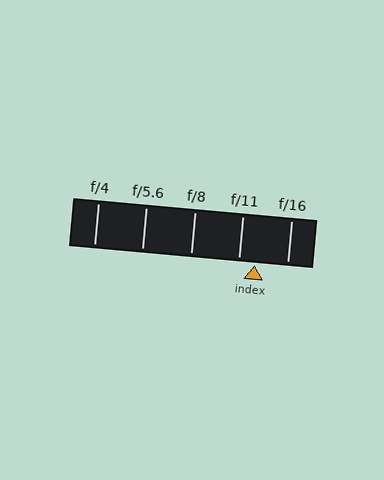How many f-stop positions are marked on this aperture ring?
There are 5 f-stop positions marked.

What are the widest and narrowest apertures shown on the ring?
The widest aperture shown is f/4 and the narrowest is f/16.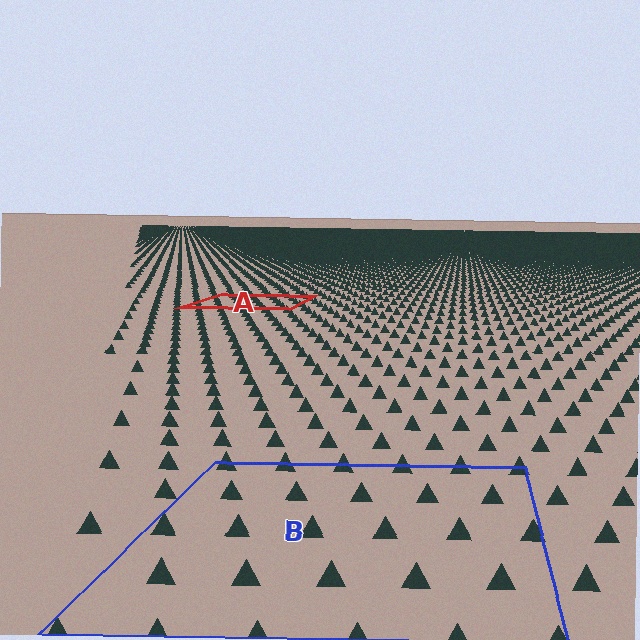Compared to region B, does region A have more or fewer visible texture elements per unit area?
Region A has more texture elements per unit area — they are packed more densely because it is farther away.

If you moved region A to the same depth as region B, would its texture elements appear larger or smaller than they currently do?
They would appear larger. At a closer depth, the same texture elements are projected at a bigger on-screen size.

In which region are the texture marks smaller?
The texture marks are smaller in region A, because it is farther away.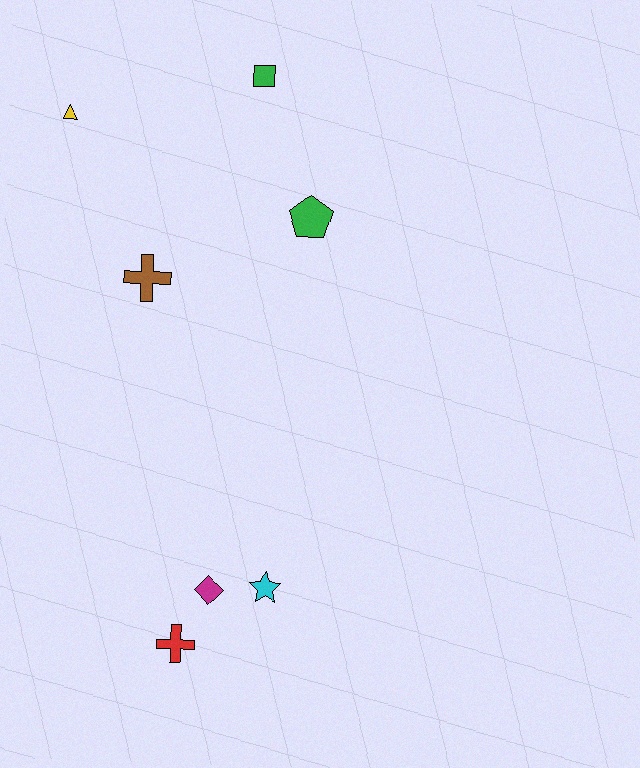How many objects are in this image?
There are 7 objects.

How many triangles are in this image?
There is 1 triangle.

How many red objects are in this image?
There is 1 red object.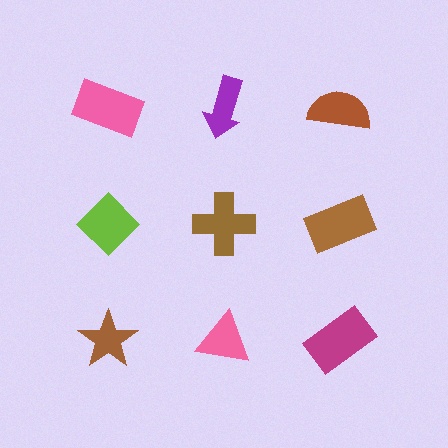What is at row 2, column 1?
A lime diamond.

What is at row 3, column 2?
A pink triangle.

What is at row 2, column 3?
A brown rectangle.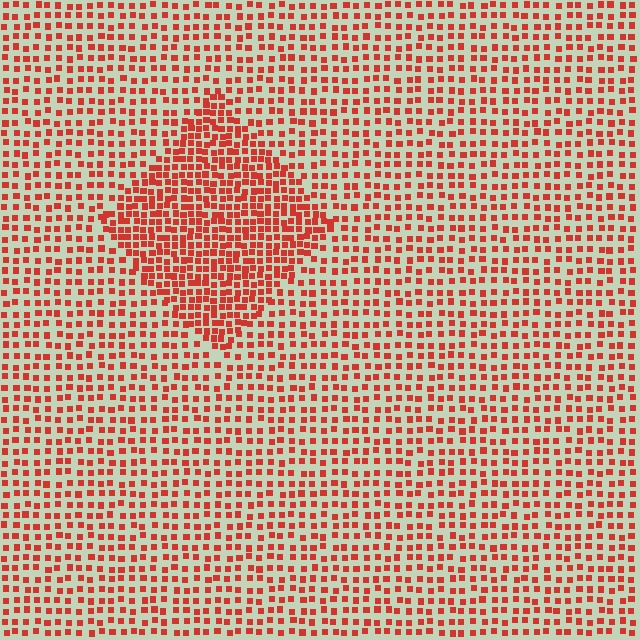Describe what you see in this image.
The image contains small red elements arranged at two different densities. A diamond-shaped region is visible where the elements are more densely packed than the surrounding area.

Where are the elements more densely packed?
The elements are more densely packed inside the diamond boundary.